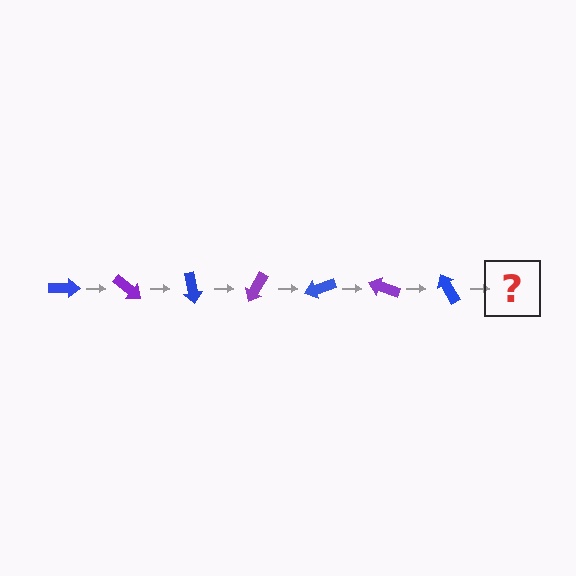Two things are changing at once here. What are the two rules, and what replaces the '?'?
The two rules are that it rotates 40 degrees each step and the color cycles through blue and purple. The '?' should be a purple arrow, rotated 280 degrees from the start.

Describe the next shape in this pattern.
It should be a purple arrow, rotated 280 degrees from the start.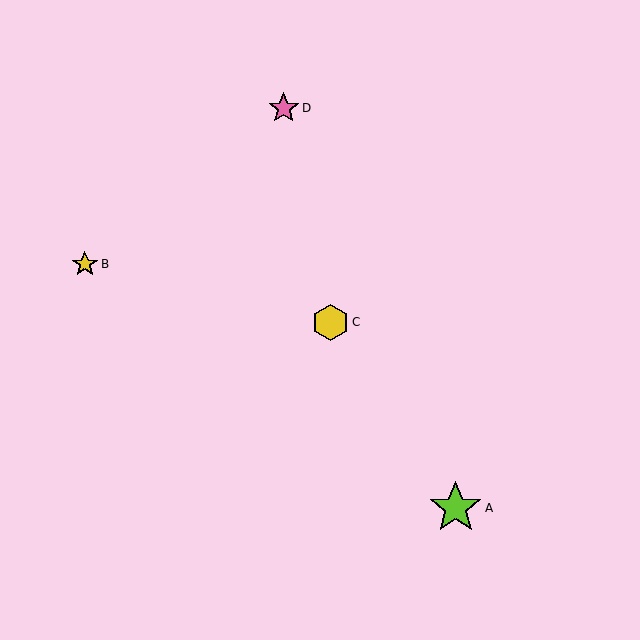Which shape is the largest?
The lime star (labeled A) is the largest.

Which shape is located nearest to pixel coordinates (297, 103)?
The pink star (labeled D) at (284, 108) is nearest to that location.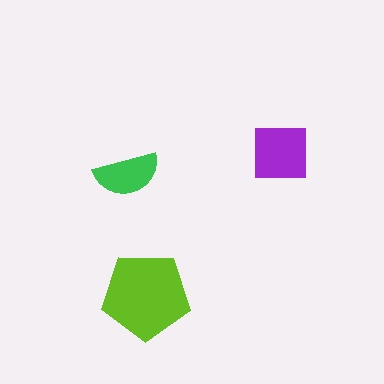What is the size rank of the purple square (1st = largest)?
2nd.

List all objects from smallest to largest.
The green semicircle, the purple square, the lime pentagon.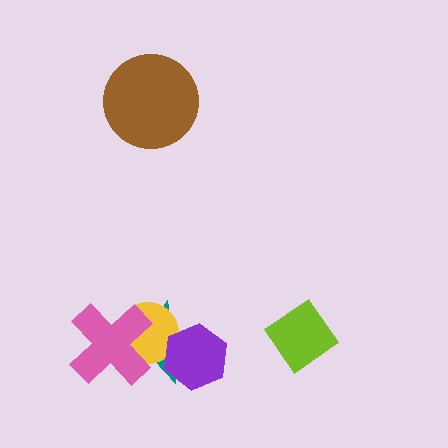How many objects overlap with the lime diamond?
0 objects overlap with the lime diamond.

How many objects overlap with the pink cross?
2 objects overlap with the pink cross.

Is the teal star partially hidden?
Yes, it is partially covered by another shape.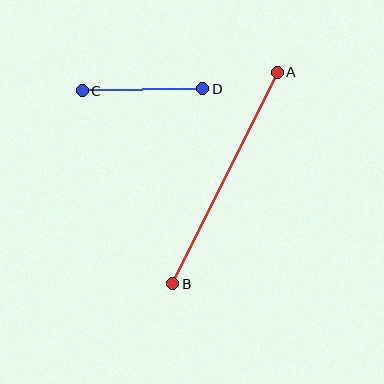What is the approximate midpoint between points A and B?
The midpoint is at approximately (225, 178) pixels.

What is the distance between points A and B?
The distance is approximately 236 pixels.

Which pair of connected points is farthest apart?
Points A and B are farthest apart.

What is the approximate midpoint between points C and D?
The midpoint is at approximately (142, 90) pixels.